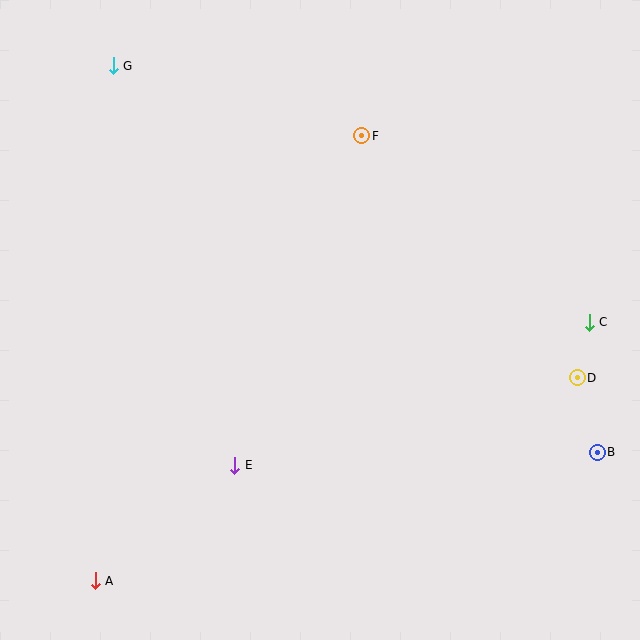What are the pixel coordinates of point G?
Point G is at (113, 66).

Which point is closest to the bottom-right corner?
Point B is closest to the bottom-right corner.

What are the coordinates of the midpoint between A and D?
The midpoint between A and D is at (336, 479).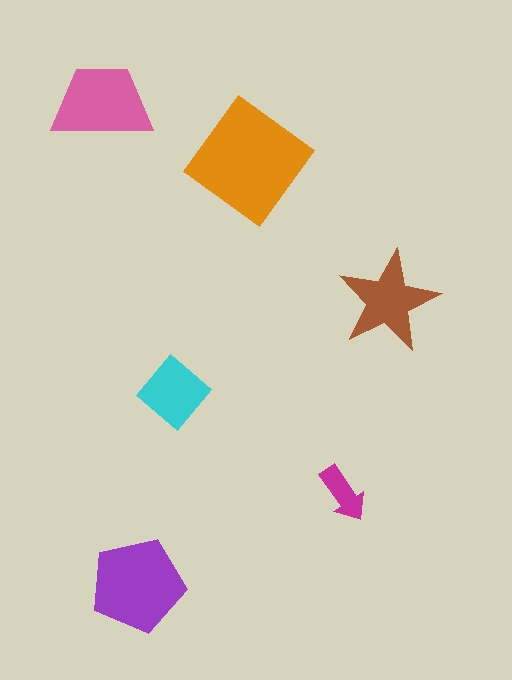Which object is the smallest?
The magenta arrow.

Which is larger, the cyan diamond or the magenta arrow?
The cyan diamond.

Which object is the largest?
The orange diamond.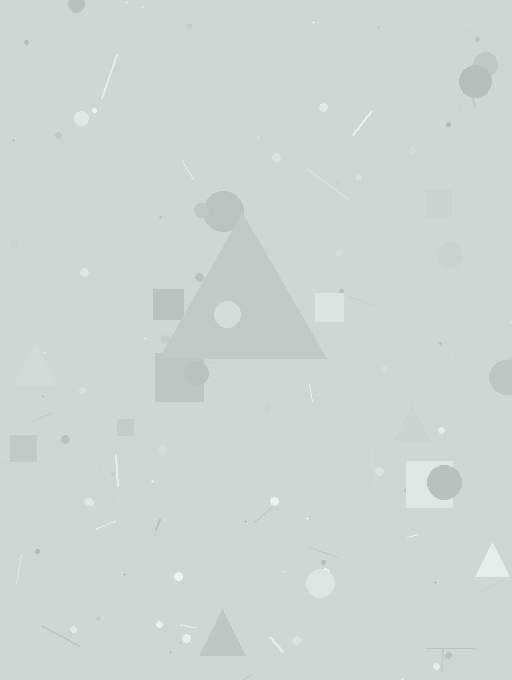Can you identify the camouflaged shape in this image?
The camouflaged shape is a triangle.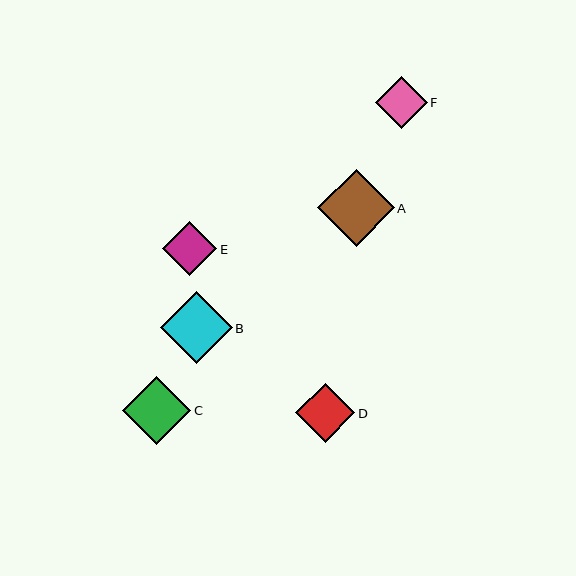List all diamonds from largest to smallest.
From largest to smallest: A, B, C, D, E, F.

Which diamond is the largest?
Diamond A is the largest with a size of approximately 76 pixels.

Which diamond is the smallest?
Diamond F is the smallest with a size of approximately 51 pixels.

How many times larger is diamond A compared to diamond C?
Diamond A is approximately 1.1 times the size of diamond C.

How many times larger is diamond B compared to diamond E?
Diamond B is approximately 1.3 times the size of diamond E.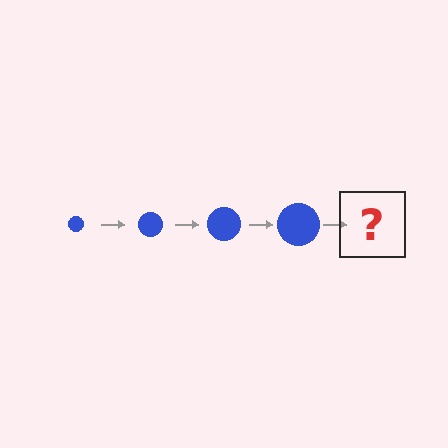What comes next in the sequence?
The next element should be a blue circle, larger than the previous one.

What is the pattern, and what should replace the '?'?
The pattern is that the circle gets progressively larger each step. The '?' should be a blue circle, larger than the previous one.